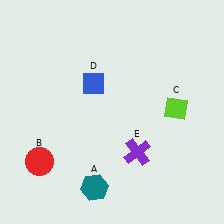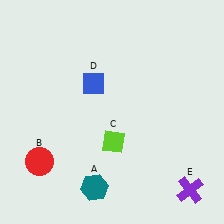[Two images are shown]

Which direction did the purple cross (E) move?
The purple cross (E) moved right.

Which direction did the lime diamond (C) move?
The lime diamond (C) moved left.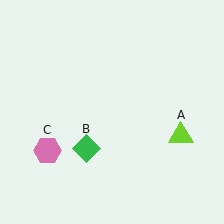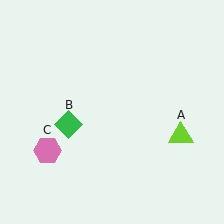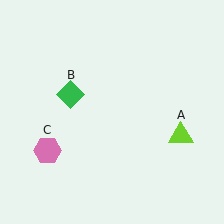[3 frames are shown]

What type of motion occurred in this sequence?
The green diamond (object B) rotated clockwise around the center of the scene.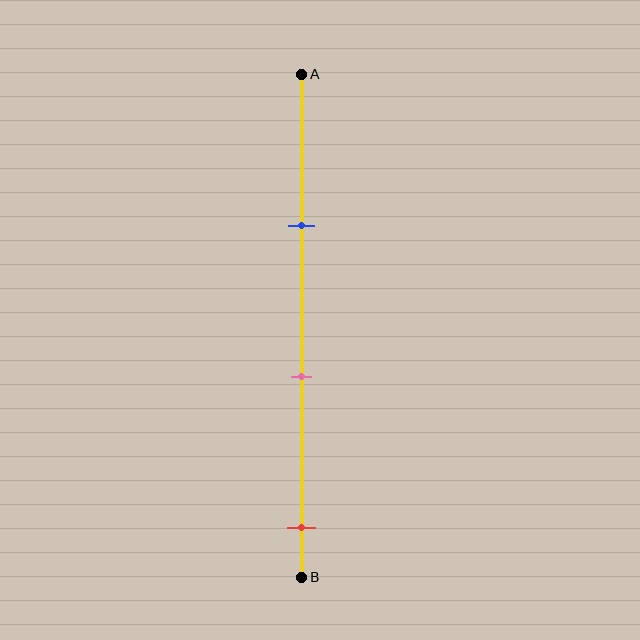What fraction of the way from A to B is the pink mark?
The pink mark is approximately 60% (0.6) of the way from A to B.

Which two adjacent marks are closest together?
The blue and pink marks are the closest adjacent pair.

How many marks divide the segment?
There are 3 marks dividing the segment.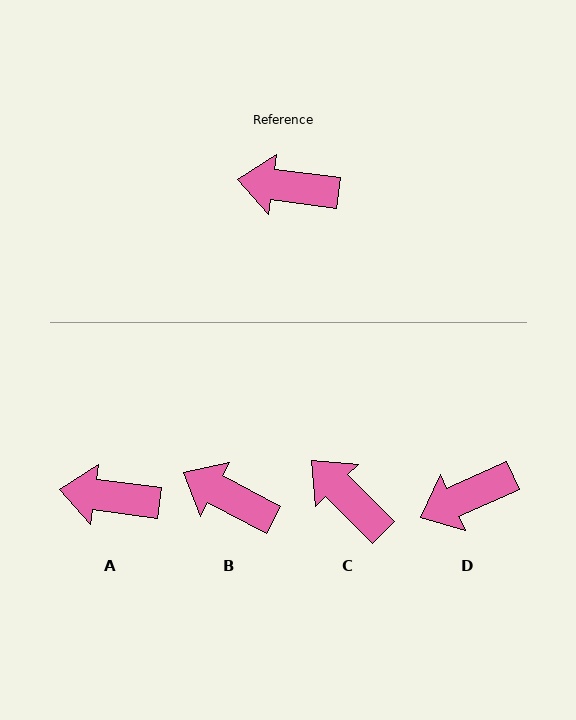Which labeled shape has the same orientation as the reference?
A.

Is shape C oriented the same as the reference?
No, it is off by about 38 degrees.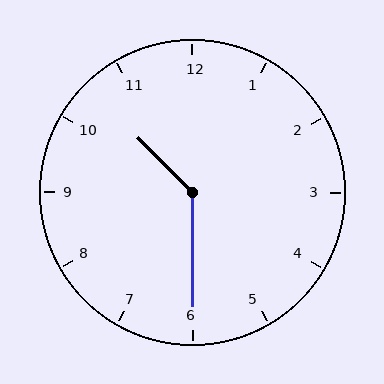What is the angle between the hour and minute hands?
Approximately 135 degrees.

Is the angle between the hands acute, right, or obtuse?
It is obtuse.